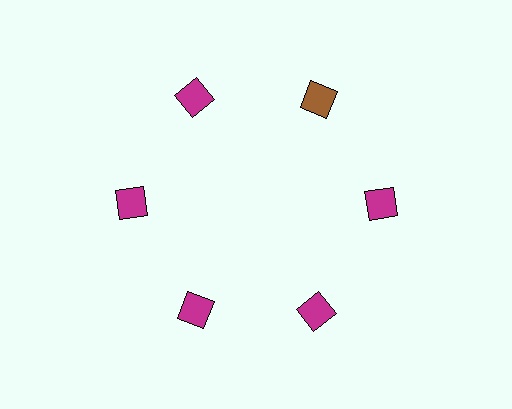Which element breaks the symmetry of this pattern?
The brown diamond at roughly the 1 o'clock position breaks the symmetry. All other shapes are magenta diamonds.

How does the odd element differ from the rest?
It has a different color: brown instead of magenta.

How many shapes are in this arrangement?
There are 6 shapes arranged in a ring pattern.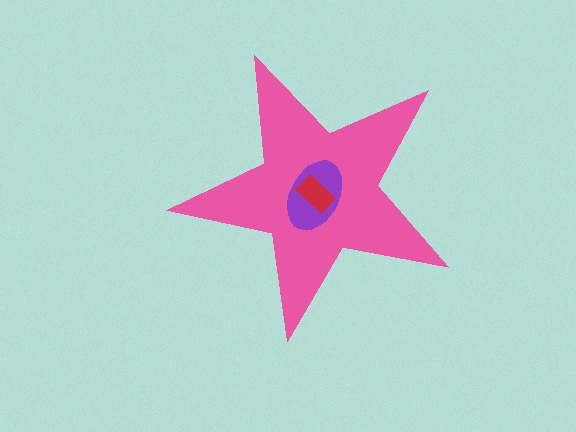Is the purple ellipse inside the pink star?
Yes.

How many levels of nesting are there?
3.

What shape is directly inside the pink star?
The purple ellipse.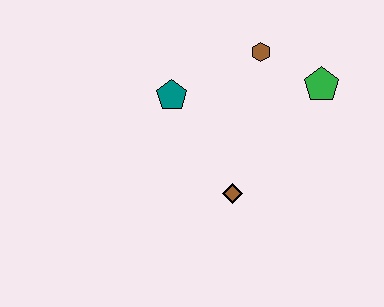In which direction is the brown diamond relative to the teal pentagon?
The brown diamond is below the teal pentagon.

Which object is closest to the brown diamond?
The teal pentagon is closest to the brown diamond.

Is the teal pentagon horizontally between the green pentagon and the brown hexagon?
No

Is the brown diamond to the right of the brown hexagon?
No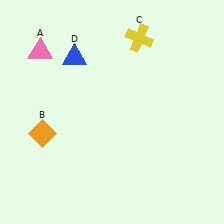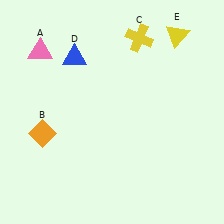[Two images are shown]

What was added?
A yellow triangle (E) was added in Image 2.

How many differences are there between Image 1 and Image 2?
There is 1 difference between the two images.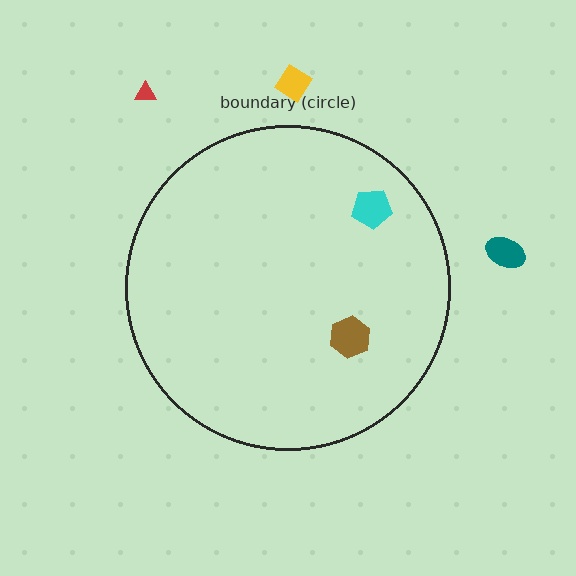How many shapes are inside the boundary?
2 inside, 3 outside.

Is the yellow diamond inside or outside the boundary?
Outside.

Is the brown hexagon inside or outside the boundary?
Inside.